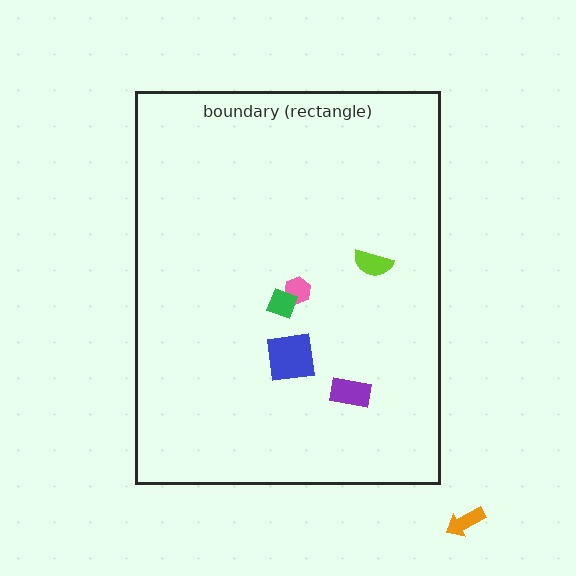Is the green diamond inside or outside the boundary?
Inside.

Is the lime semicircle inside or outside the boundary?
Inside.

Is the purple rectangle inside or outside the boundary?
Inside.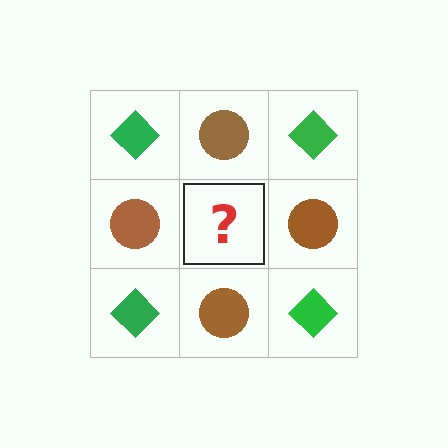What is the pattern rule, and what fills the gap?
The rule is that it alternates green diamond and brown circle in a checkerboard pattern. The gap should be filled with a green diamond.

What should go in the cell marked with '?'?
The missing cell should contain a green diamond.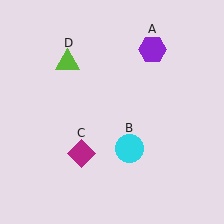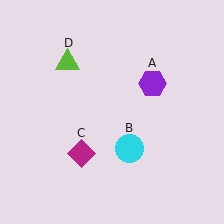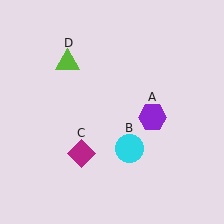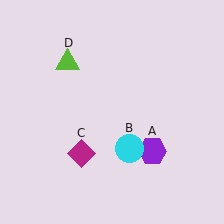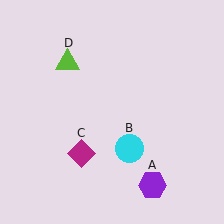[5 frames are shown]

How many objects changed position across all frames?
1 object changed position: purple hexagon (object A).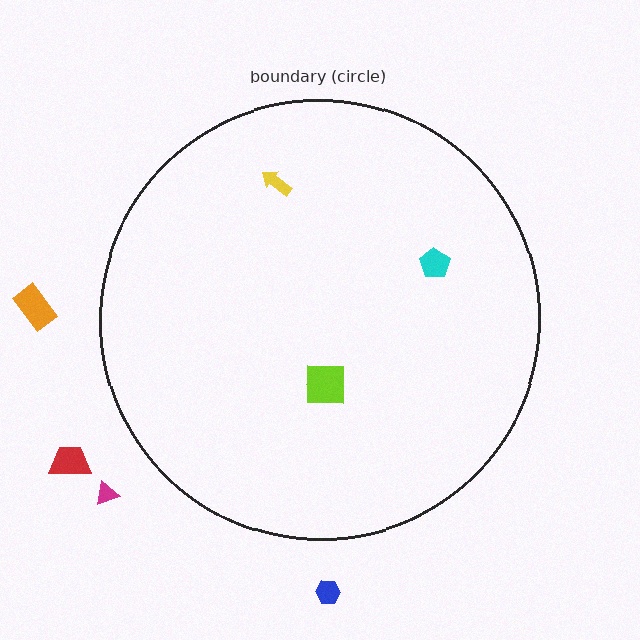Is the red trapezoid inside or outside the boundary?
Outside.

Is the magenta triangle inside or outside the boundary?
Outside.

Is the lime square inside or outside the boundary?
Inside.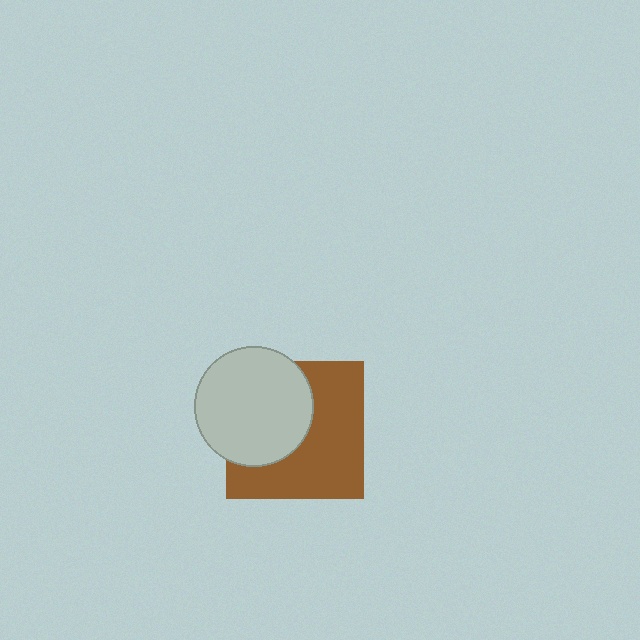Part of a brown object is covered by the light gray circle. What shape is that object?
It is a square.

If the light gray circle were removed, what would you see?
You would see the complete brown square.